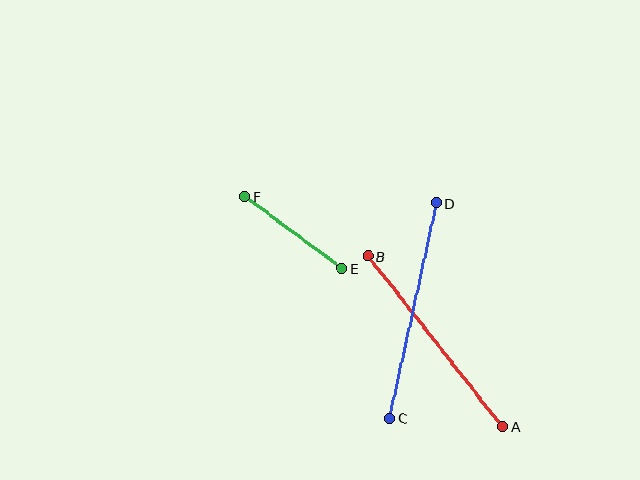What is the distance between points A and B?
The distance is approximately 217 pixels.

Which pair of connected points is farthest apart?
Points C and D are farthest apart.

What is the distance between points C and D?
The distance is approximately 220 pixels.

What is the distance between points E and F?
The distance is approximately 121 pixels.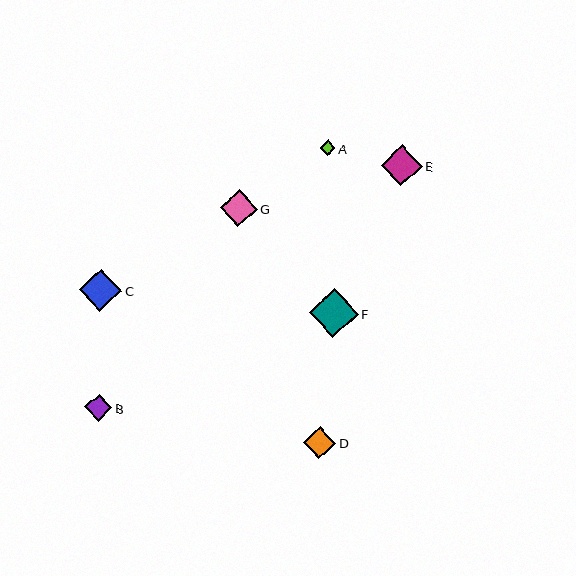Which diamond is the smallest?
Diamond A is the smallest with a size of approximately 16 pixels.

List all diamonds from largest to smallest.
From largest to smallest: F, C, E, G, D, B, A.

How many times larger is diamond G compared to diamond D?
Diamond G is approximately 1.1 times the size of diamond D.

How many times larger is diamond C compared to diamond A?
Diamond C is approximately 2.6 times the size of diamond A.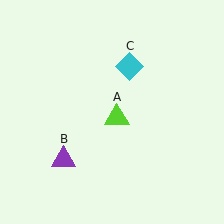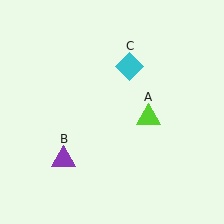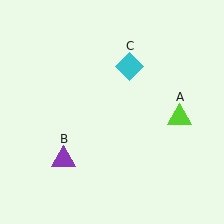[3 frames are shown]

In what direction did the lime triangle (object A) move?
The lime triangle (object A) moved right.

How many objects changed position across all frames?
1 object changed position: lime triangle (object A).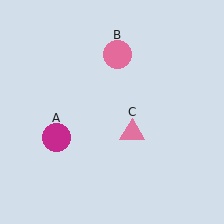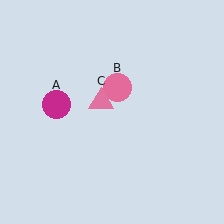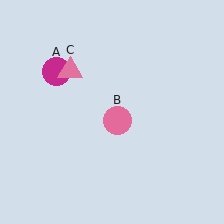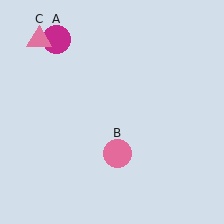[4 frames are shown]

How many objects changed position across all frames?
3 objects changed position: magenta circle (object A), pink circle (object B), pink triangle (object C).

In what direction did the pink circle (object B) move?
The pink circle (object B) moved down.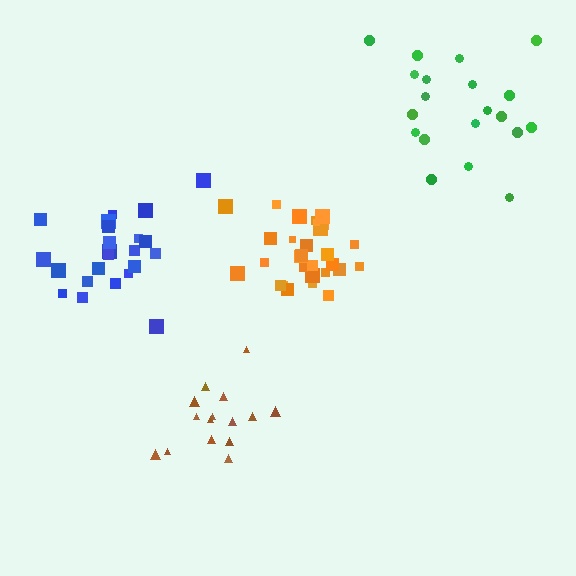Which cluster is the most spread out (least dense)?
Green.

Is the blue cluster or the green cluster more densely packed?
Blue.